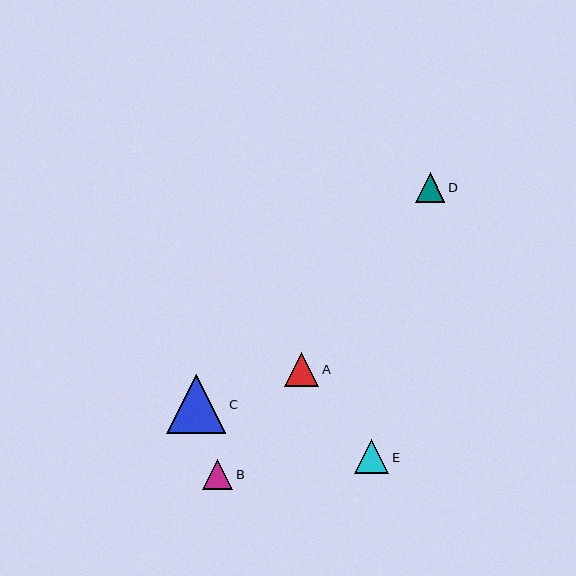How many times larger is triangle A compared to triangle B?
Triangle A is approximately 1.1 times the size of triangle B.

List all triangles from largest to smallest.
From largest to smallest: C, A, E, B, D.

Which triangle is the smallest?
Triangle D is the smallest with a size of approximately 30 pixels.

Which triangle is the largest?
Triangle C is the largest with a size of approximately 59 pixels.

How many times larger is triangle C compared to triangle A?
Triangle C is approximately 1.7 times the size of triangle A.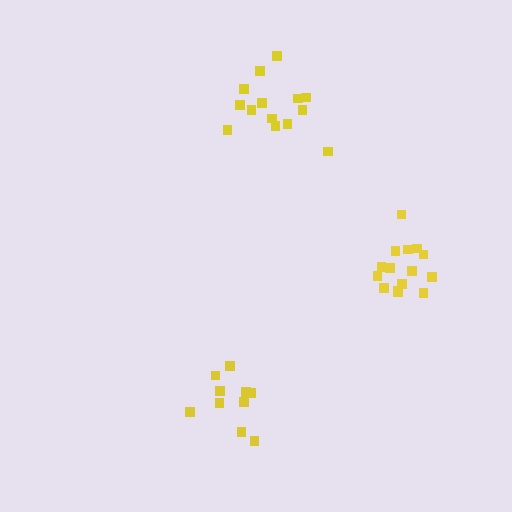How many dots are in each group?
Group 1: 14 dots, Group 2: 15 dots, Group 3: 10 dots (39 total).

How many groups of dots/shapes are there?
There are 3 groups.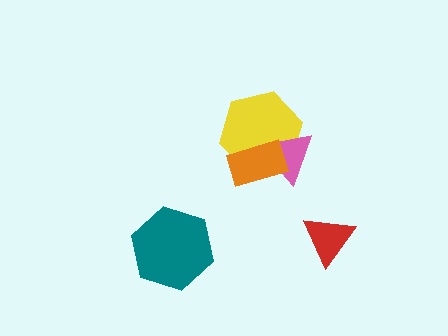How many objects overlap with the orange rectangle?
2 objects overlap with the orange rectangle.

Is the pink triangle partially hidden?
Yes, it is partially covered by another shape.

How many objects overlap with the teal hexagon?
0 objects overlap with the teal hexagon.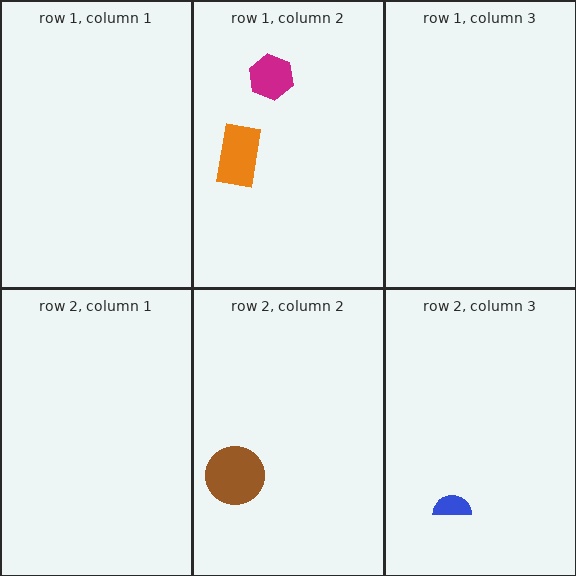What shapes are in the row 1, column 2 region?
The magenta hexagon, the orange rectangle.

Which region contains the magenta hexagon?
The row 1, column 2 region.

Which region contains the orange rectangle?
The row 1, column 2 region.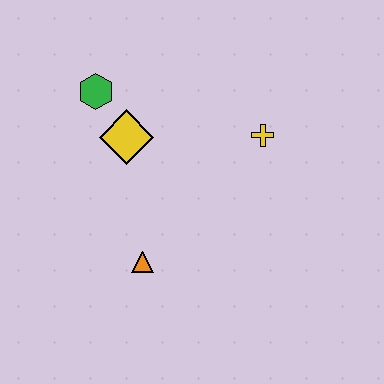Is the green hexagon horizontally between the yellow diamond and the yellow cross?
No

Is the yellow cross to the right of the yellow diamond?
Yes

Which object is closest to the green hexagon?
The yellow diamond is closest to the green hexagon.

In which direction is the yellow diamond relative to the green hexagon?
The yellow diamond is below the green hexagon.